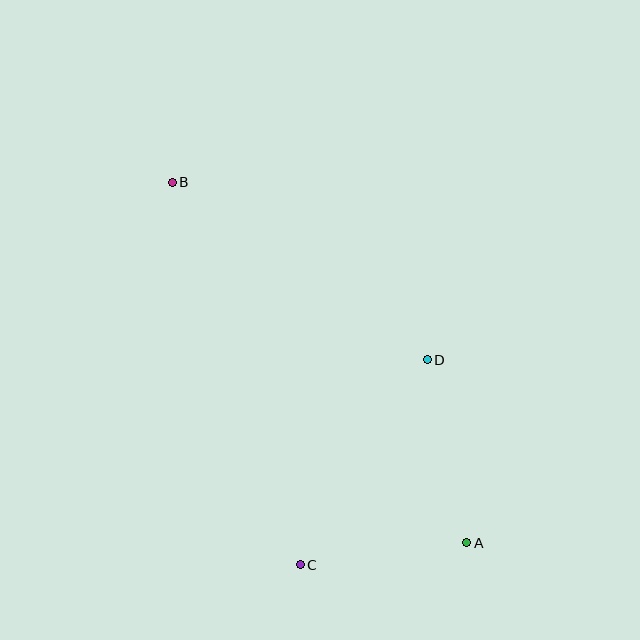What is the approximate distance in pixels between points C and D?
The distance between C and D is approximately 241 pixels.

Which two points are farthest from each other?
Points A and B are farthest from each other.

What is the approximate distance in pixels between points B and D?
The distance between B and D is approximately 311 pixels.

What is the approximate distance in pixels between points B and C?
The distance between B and C is approximately 403 pixels.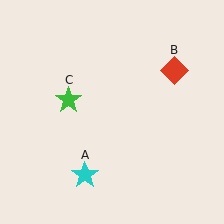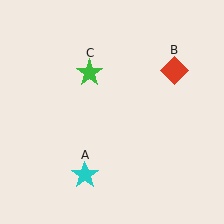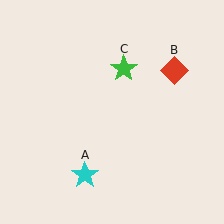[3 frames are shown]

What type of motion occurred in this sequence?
The green star (object C) rotated clockwise around the center of the scene.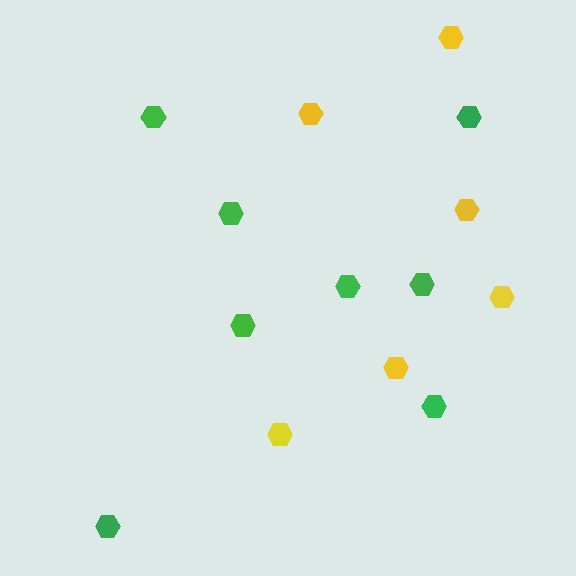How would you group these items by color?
There are 2 groups: one group of green hexagons (8) and one group of yellow hexagons (6).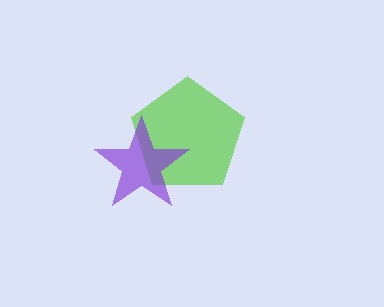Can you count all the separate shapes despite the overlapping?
Yes, there are 2 separate shapes.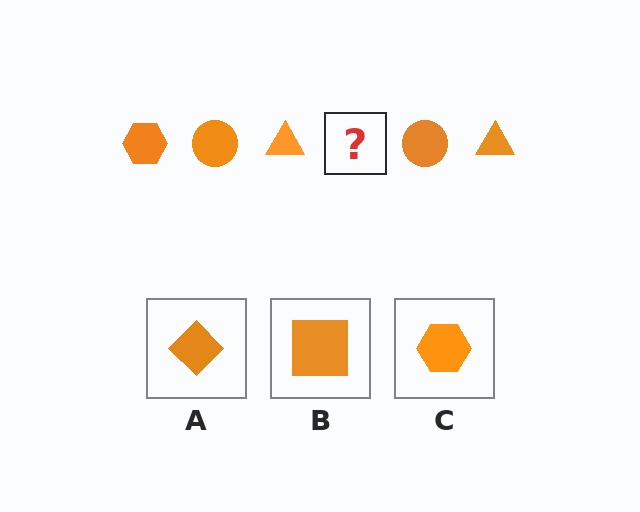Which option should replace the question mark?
Option C.